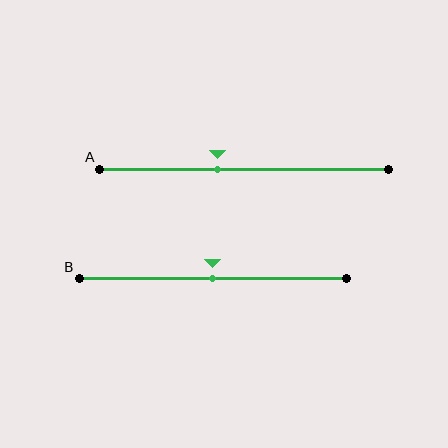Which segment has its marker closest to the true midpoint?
Segment B has its marker closest to the true midpoint.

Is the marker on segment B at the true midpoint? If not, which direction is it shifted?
Yes, the marker on segment B is at the true midpoint.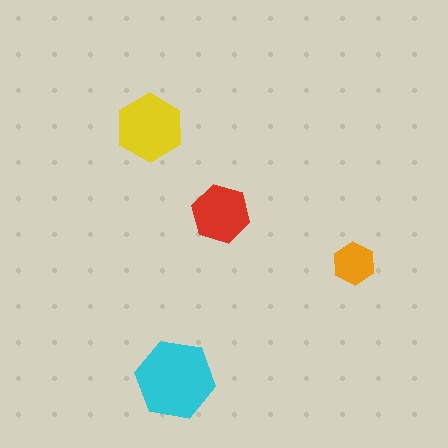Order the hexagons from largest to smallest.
the cyan one, the yellow one, the red one, the orange one.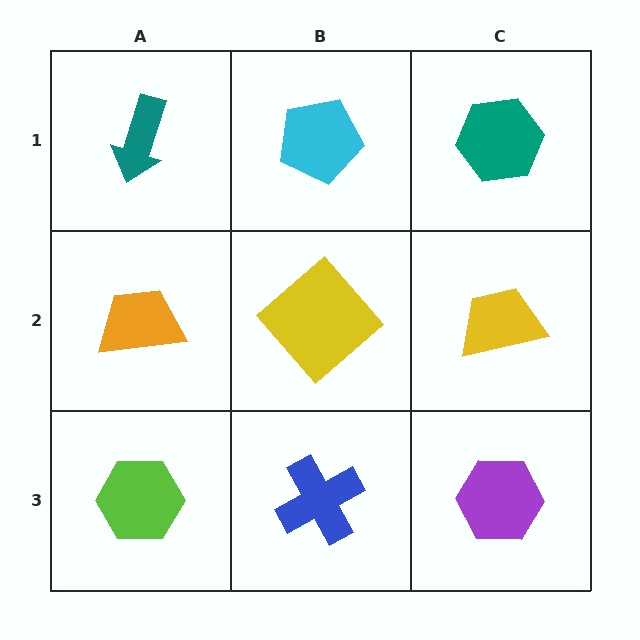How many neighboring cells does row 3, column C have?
2.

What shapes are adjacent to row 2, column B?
A cyan pentagon (row 1, column B), a blue cross (row 3, column B), an orange trapezoid (row 2, column A), a yellow trapezoid (row 2, column C).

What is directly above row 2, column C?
A teal hexagon.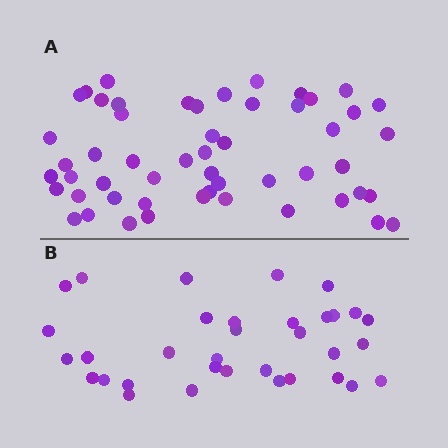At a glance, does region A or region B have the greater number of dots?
Region A (the top region) has more dots.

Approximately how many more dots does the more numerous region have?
Region A has approximately 20 more dots than region B.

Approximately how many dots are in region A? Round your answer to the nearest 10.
About 50 dots. (The exact count is 53, which rounds to 50.)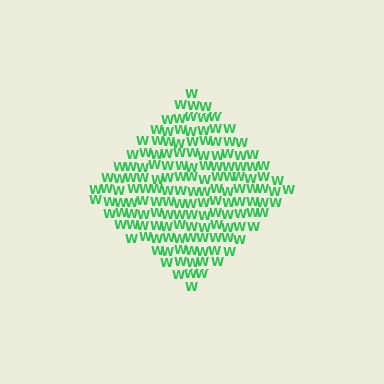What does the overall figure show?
The overall figure shows a diamond.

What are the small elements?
The small elements are letter W's.